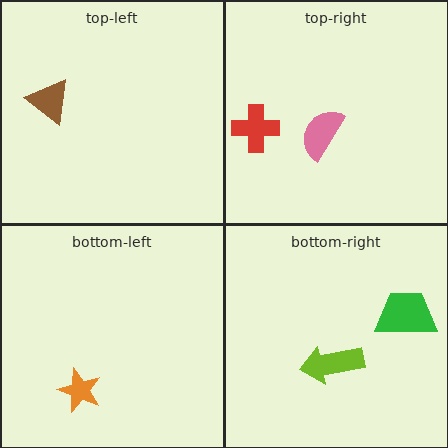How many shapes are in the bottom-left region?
1.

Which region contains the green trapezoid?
The bottom-right region.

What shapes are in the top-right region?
The pink semicircle, the red cross.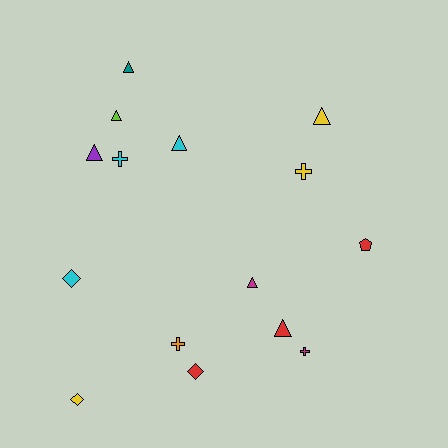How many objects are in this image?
There are 15 objects.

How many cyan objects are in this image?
There are 3 cyan objects.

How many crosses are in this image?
There are 4 crosses.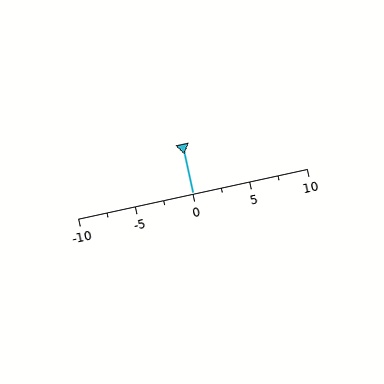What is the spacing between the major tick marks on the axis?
The major ticks are spaced 5 apart.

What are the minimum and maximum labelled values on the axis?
The axis runs from -10 to 10.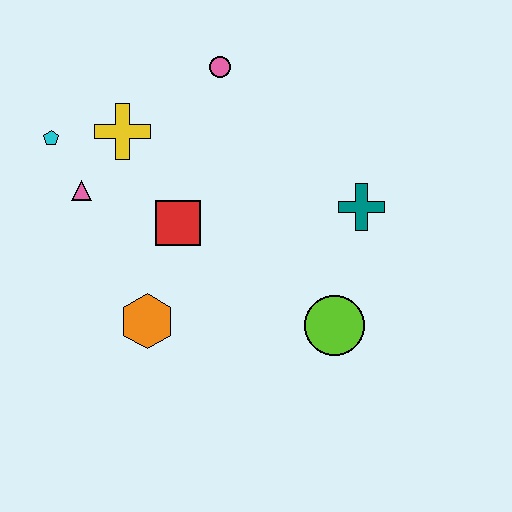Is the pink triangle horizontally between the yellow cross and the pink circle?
No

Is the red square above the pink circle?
No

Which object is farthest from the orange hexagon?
The pink circle is farthest from the orange hexagon.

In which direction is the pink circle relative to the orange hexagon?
The pink circle is above the orange hexagon.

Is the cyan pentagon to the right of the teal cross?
No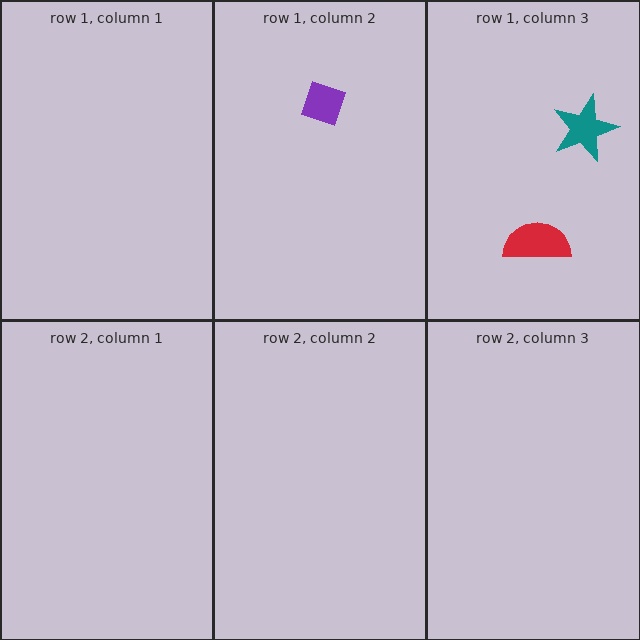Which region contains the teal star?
The row 1, column 3 region.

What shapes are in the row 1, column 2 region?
The purple diamond.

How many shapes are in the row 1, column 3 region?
2.